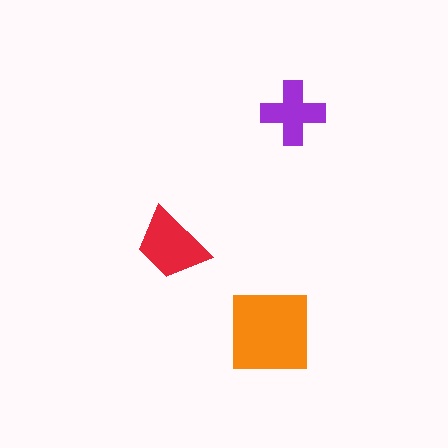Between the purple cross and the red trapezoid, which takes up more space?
The red trapezoid.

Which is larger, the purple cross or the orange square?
The orange square.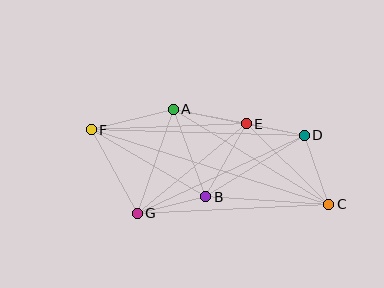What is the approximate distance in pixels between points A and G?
The distance between A and G is approximately 110 pixels.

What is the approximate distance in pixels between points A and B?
The distance between A and B is approximately 93 pixels.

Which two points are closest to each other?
Points D and E are closest to each other.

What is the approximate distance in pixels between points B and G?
The distance between B and G is approximately 70 pixels.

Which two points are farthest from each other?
Points C and F are farthest from each other.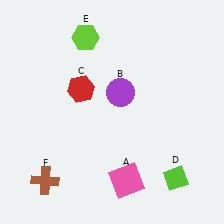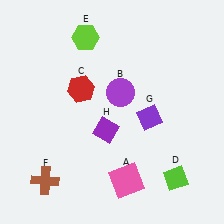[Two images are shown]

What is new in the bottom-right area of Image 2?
A purple diamond (G) was added in the bottom-right area of Image 2.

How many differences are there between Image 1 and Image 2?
There are 2 differences between the two images.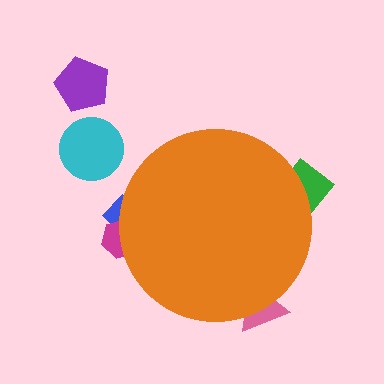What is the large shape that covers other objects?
An orange circle.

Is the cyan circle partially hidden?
No, the cyan circle is fully visible.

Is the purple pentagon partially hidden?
No, the purple pentagon is fully visible.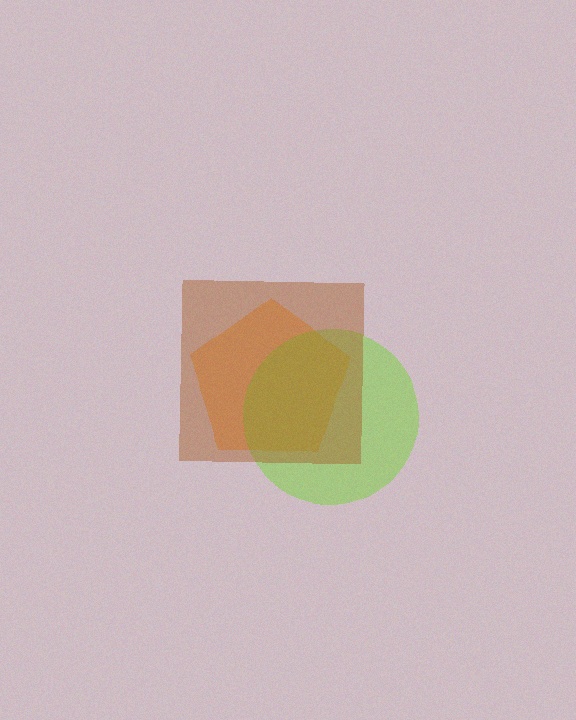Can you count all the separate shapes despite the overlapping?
Yes, there are 3 separate shapes.